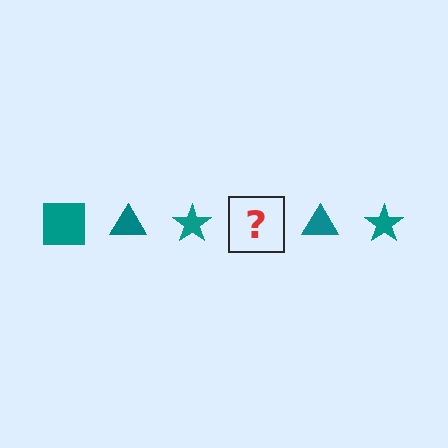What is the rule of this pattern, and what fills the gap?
The rule is that the pattern cycles through square, triangle, star shapes in teal. The gap should be filled with a teal square.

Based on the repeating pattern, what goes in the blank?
The blank should be a teal square.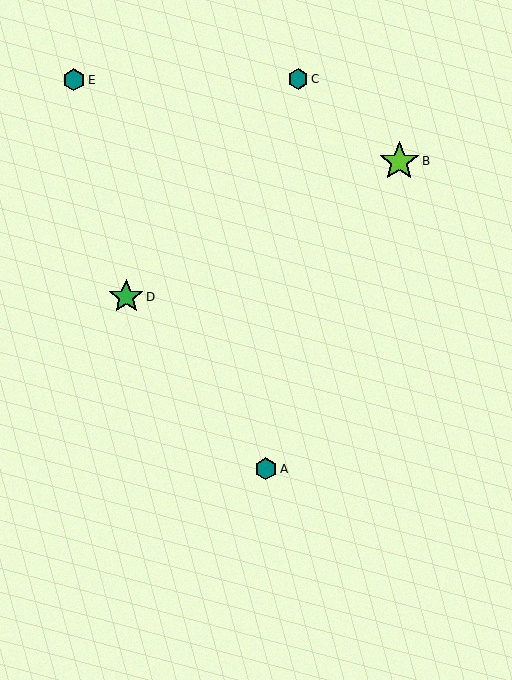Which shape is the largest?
The lime star (labeled B) is the largest.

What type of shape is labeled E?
Shape E is a teal hexagon.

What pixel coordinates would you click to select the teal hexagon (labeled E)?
Click at (74, 80) to select the teal hexagon E.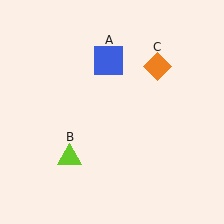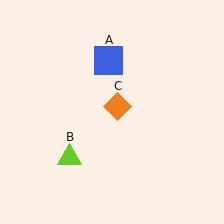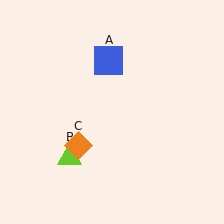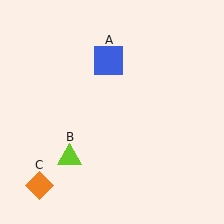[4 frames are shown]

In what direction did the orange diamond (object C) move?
The orange diamond (object C) moved down and to the left.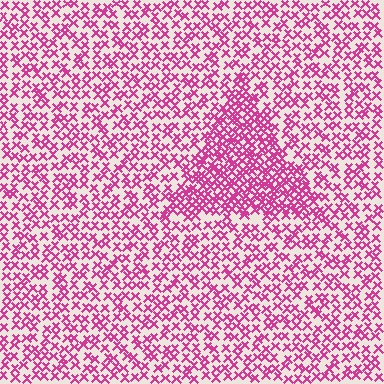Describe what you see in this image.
The image contains small magenta elements arranged at two different densities. A triangle-shaped region is visible where the elements are more densely packed than the surrounding area.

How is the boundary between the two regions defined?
The boundary is defined by a change in element density (approximately 1.9x ratio). All elements are the same color, size, and shape.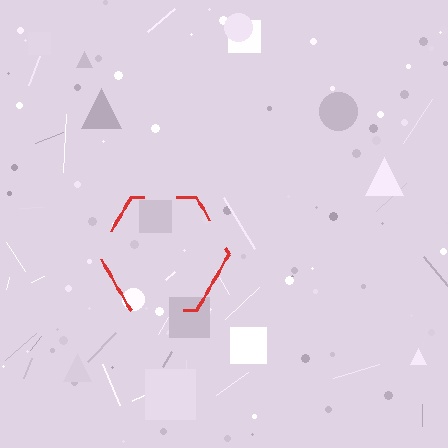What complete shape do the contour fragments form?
The contour fragments form a hexagon.